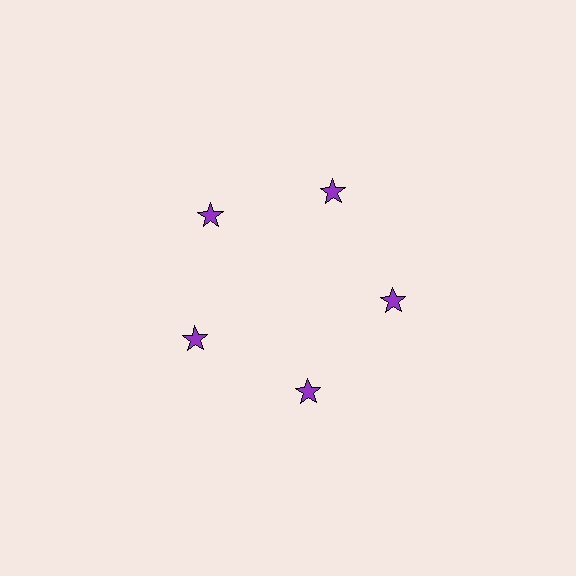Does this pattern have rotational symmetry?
Yes, this pattern has 5-fold rotational symmetry. It looks the same after rotating 72 degrees around the center.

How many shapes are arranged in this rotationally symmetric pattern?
There are 5 shapes, arranged in 5 groups of 1.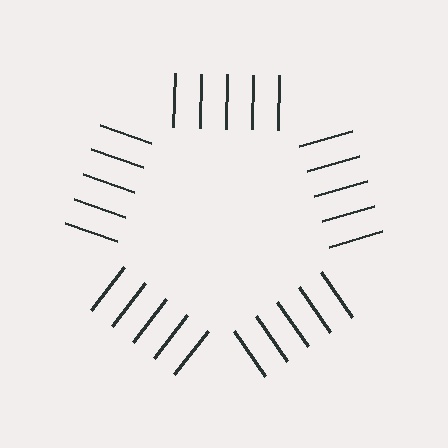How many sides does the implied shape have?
5 sides — the line-ends trace a pentagon.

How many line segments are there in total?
25 — 5 along each of the 5 edges.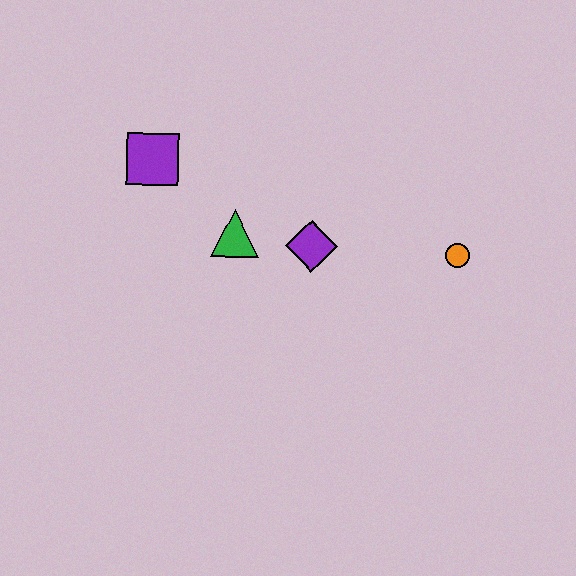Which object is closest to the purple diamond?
The green triangle is closest to the purple diamond.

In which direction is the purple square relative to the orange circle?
The purple square is to the left of the orange circle.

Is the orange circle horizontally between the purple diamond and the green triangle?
No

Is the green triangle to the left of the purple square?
No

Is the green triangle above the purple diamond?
Yes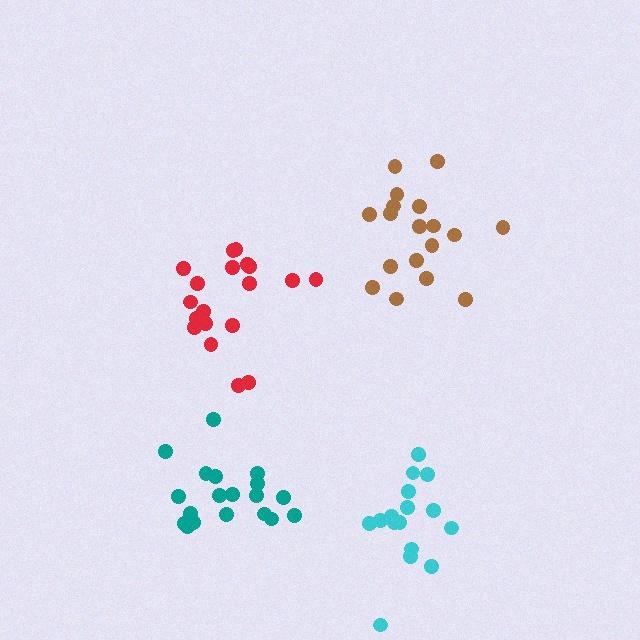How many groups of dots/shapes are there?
There are 4 groups.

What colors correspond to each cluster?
The clusters are colored: red, teal, cyan, brown.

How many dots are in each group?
Group 1: 19 dots, Group 2: 19 dots, Group 3: 16 dots, Group 4: 18 dots (72 total).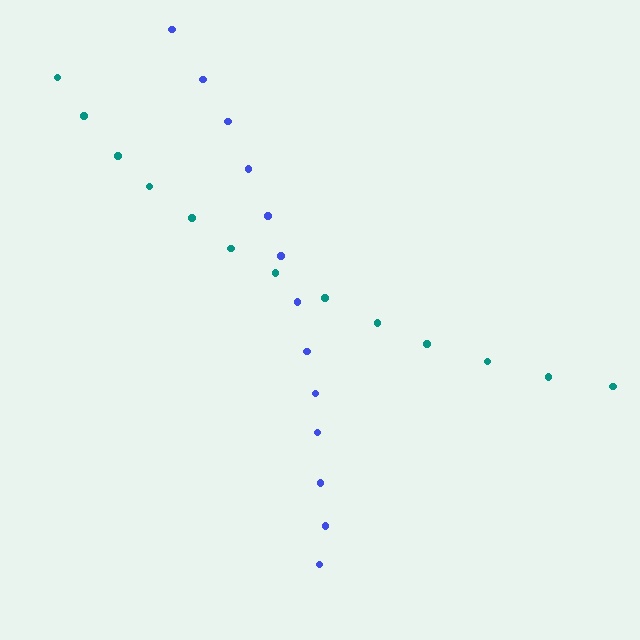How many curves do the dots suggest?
There are 2 distinct paths.